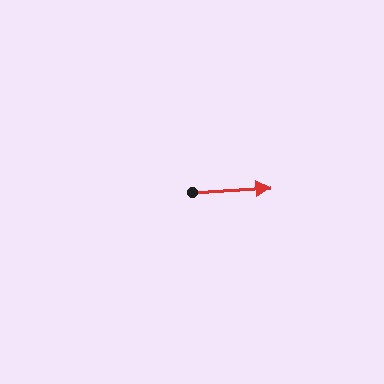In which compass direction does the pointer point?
East.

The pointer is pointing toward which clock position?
Roughly 3 o'clock.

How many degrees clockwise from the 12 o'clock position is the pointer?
Approximately 87 degrees.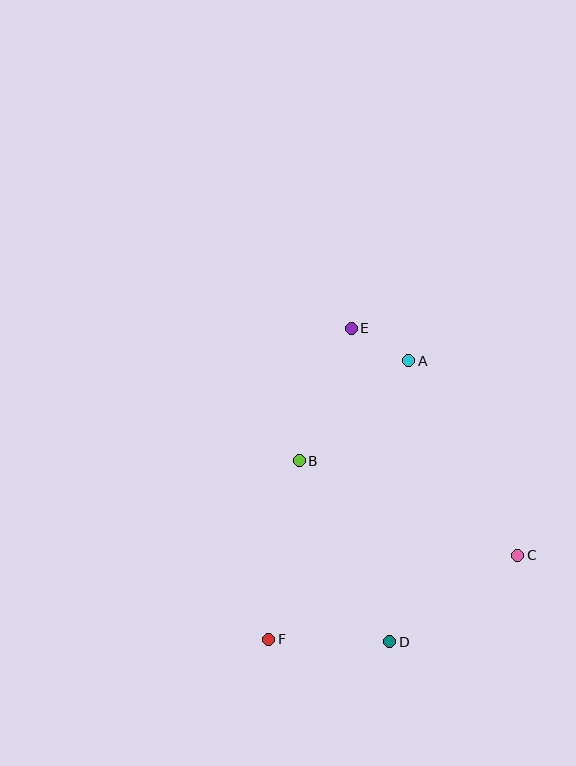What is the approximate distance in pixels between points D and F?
The distance between D and F is approximately 121 pixels.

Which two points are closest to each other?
Points A and E are closest to each other.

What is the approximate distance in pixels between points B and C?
The distance between B and C is approximately 238 pixels.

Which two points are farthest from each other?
Points E and F are farthest from each other.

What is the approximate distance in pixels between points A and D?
The distance between A and D is approximately 281 pixels.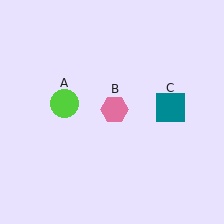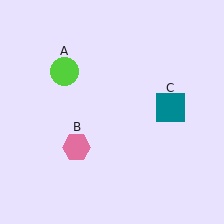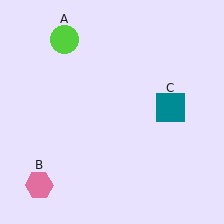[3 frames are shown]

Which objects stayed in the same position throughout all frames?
Teal square (object C) remained stationary.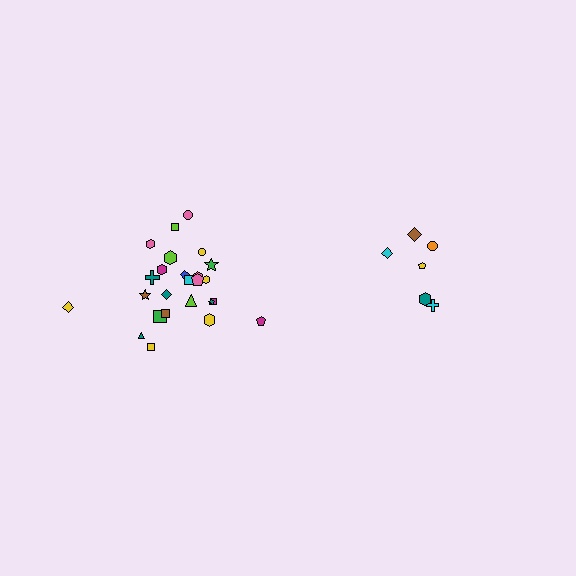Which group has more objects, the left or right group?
The left group.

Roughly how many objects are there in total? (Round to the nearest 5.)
Roughly 30 objects in total.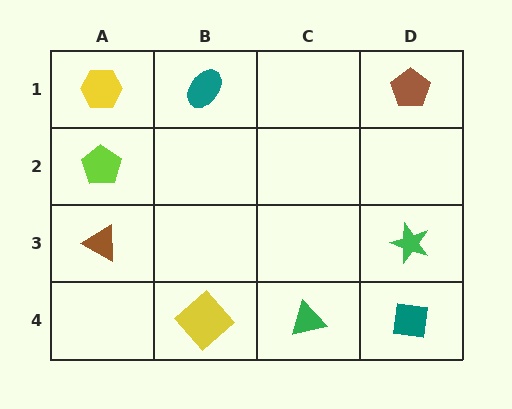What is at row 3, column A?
A brown triangle.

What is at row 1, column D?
A brown pentagon.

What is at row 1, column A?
A yellow hexagon.